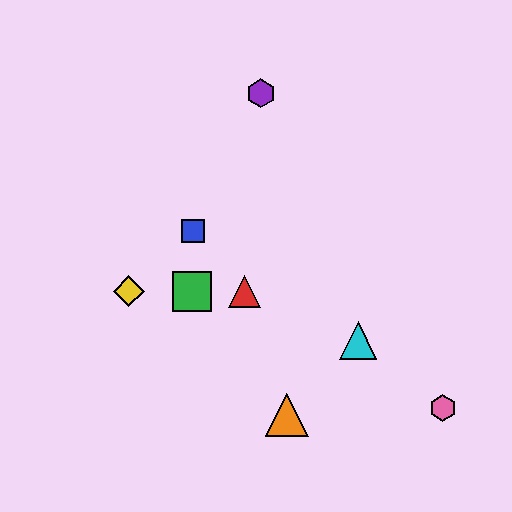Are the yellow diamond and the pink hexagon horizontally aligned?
No, the yellow diamond is at y≈291 and the pink hexagon is at y≈408.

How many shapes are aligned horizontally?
3 shapes (the red triangle, the green square, the yellow diamond) are aligned horizontally.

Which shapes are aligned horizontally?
The red triangle, the green square, the yellow diamond are aligned horizontally.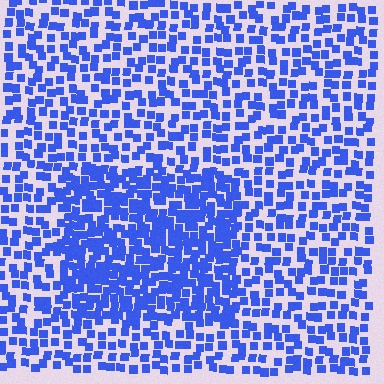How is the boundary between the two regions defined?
The boundary is defined by a change in element density (approximately 1.9x ratio). All elements are the same color, size, and shape.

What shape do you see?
I see a rectangle.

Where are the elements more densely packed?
The elements are more densely packed inside the rectangle boundary.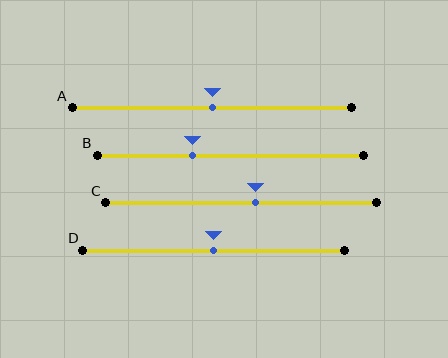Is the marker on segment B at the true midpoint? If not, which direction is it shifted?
No, the marker on segment B is shifted to the left by about 14% of the segment length.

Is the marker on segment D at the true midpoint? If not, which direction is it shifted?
Yes, the marker on segment D is at the true midpoint.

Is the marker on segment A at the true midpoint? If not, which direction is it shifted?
Yes, the marker on segment A is at the true midpoint.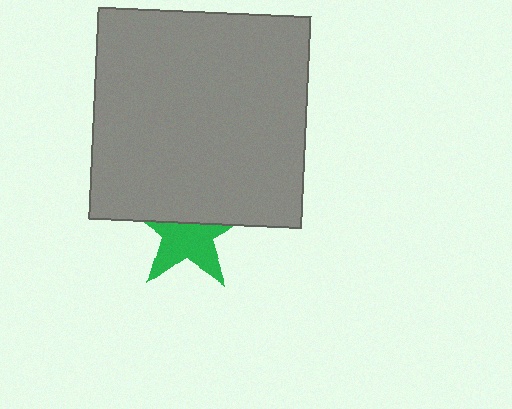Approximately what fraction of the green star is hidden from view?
Roughly 44% of the green star is hidden behind the gray square.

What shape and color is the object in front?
The object in front is a gray square.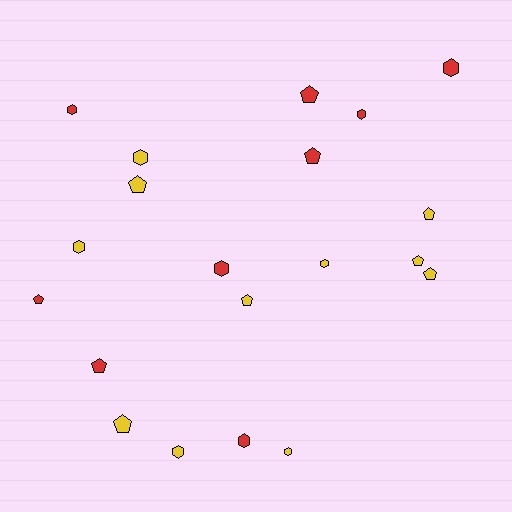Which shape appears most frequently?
Pentagon, with 10 objects.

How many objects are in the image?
There are 20 objects.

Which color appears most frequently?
Yellow, with 11 objects.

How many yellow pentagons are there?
There are 6 yellow pentagons.